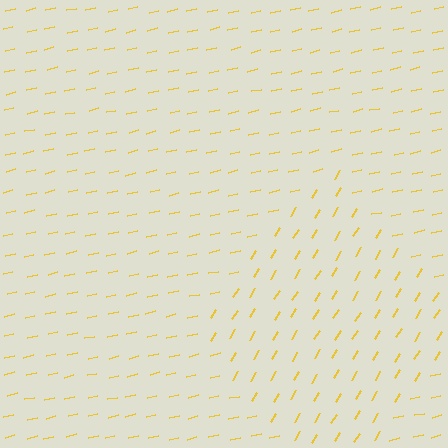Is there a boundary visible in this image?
Yes, there is a texture boundary formed by a change in line orientation.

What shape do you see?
I see a diamond.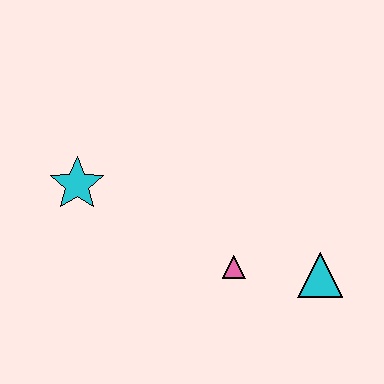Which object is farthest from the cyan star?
The cyan triangle is farthest from the cyan star.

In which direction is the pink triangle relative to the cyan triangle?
The pink triangle is to the left of the cyan triangle.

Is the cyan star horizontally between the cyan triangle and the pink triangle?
No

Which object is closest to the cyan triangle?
The pink triangle is closest to the cyan triangle.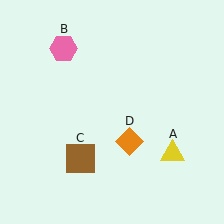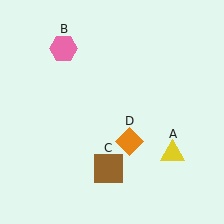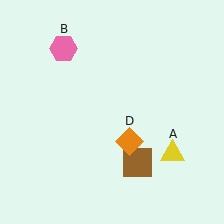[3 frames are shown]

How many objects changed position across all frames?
1 object changed position: brown square (object C).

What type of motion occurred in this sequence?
The brown square (object C) rotated counterclockwise around the center of the scene.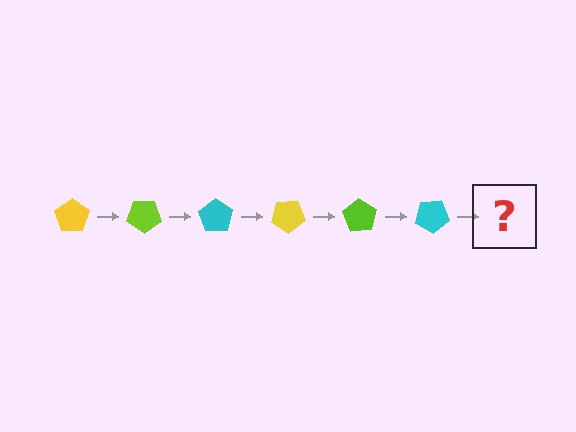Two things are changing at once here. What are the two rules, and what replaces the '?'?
The two rules are that it rotates 35 degrees each step and the color cycles through yellow, lime, and cyan. The '?' should be a yellow pentagon, rotated 210 degrees from the start.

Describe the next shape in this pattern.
It should be a yellow pentagon, rotated 210 degrees from the start.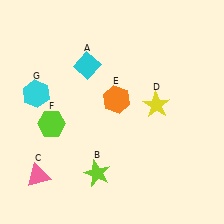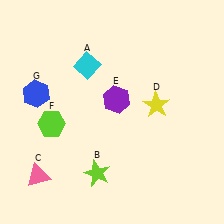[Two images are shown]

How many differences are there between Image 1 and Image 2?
There are 2 differences between the two images.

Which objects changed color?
E changed from orange to purple. G changed from cyan to blue.